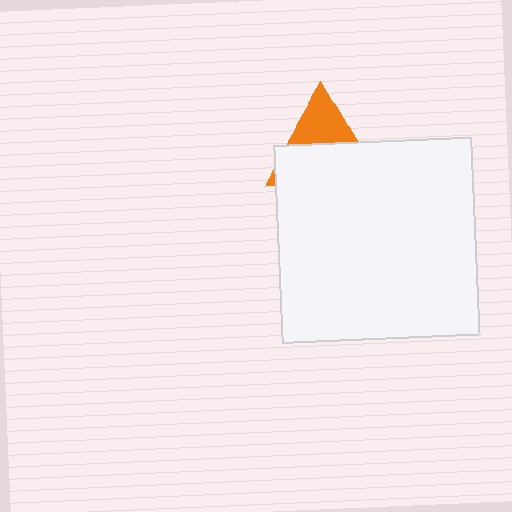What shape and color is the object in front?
The object in front is a white square.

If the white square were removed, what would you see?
You would see the complete orange triangle.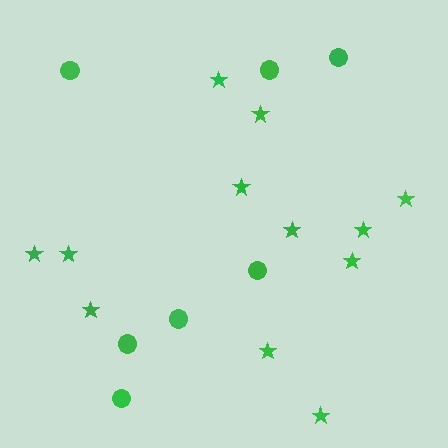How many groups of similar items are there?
There are 2 groups: one group of stars (12) and one group of circles (7).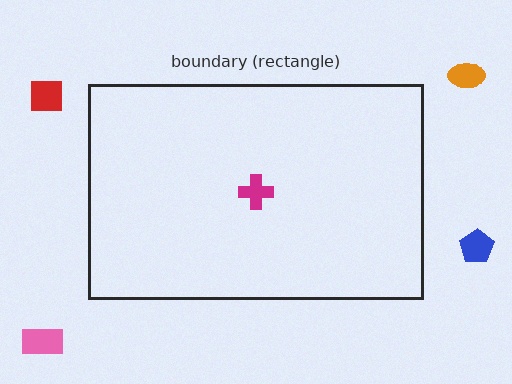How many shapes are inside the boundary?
1 inside, 4 outside.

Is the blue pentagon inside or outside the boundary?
Outside.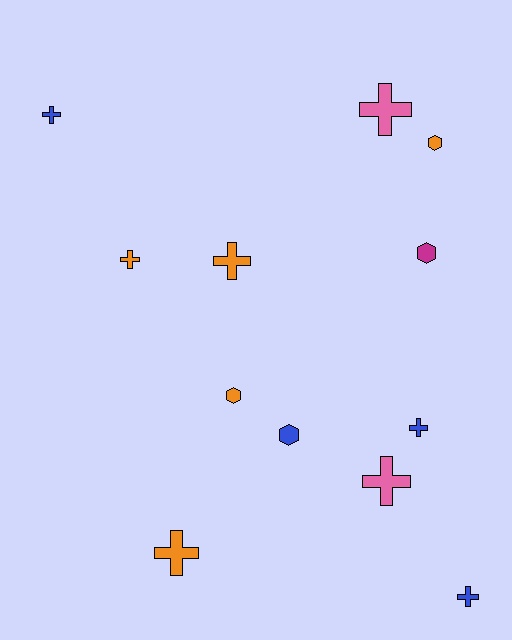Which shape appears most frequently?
Cross, with 8 objects.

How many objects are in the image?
There are 12 objects.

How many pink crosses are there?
There are 2 pink crosses.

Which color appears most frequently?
Orange, with 5 objects.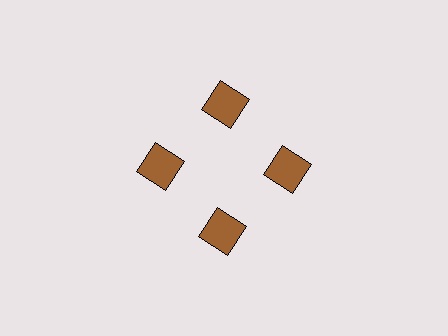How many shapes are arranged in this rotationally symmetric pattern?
There are 4 shapes, arranged in 4 groups of 1.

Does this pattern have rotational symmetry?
Yes, this pattern has 4-fold rotational symmetry. It looks the same after rotating 90 degrees around the center.